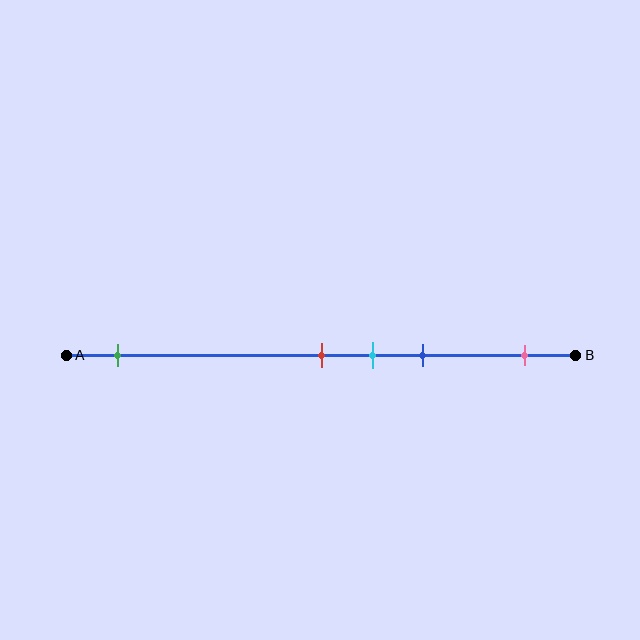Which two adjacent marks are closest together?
The red and cyan marks are the closest adjacent pair.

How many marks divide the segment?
There are 5 marks dividing the segment.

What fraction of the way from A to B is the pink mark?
The pink mark is approximately 90% (0.9) of the way from A to B.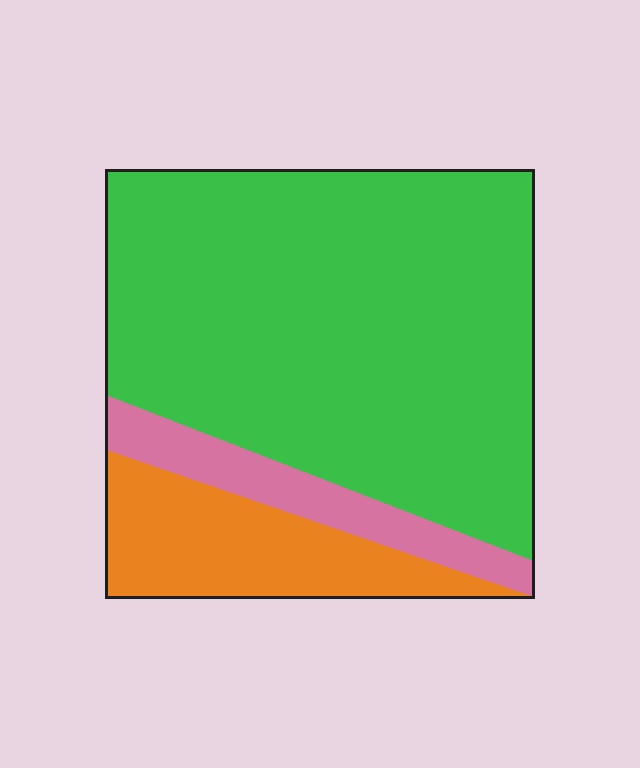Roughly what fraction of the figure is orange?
Orange takes up about one sixth (1/6) of the figure.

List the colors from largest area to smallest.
From largest to smallest: green, orange, pink.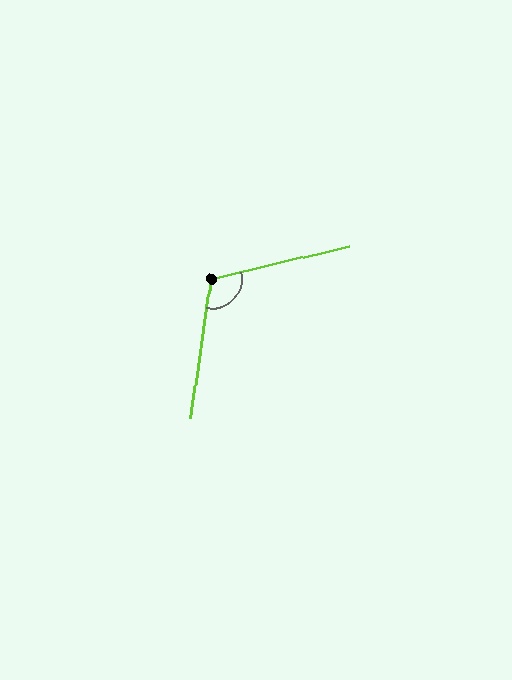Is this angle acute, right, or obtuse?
It is obtuse.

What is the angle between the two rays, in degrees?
Approximately 112 degrees.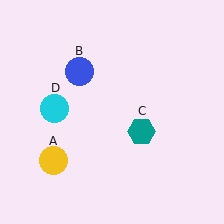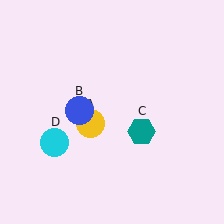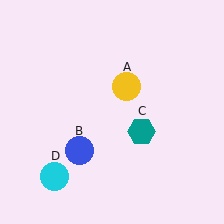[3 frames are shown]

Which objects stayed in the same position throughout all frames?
Teal hexagon (object C) remained stationary.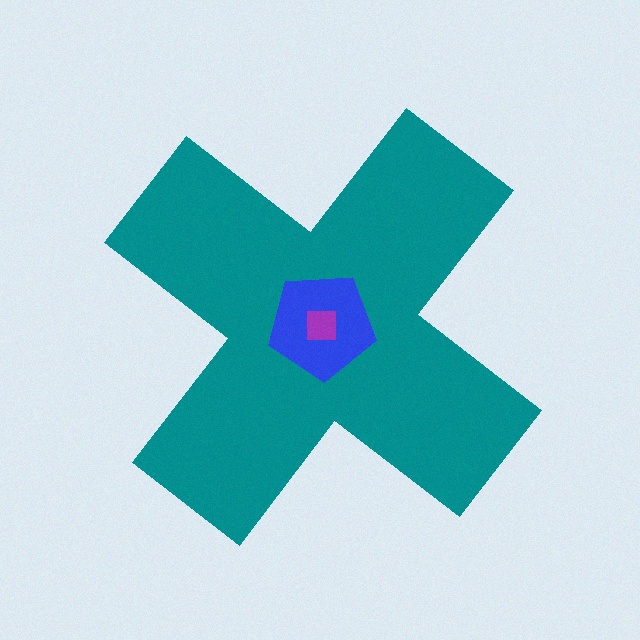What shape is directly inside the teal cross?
The blue pentagon.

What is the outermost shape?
The teal cross.